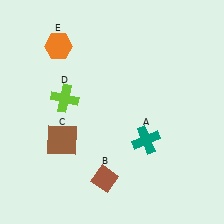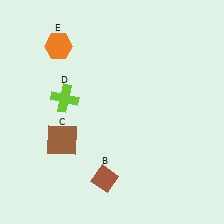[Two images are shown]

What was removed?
The teal cross (A) was removed in Image 2.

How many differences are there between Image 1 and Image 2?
There is 1 difference between the two images.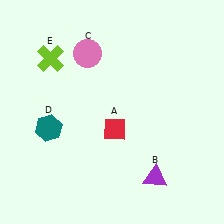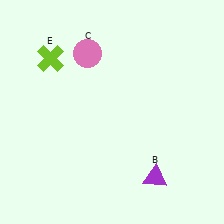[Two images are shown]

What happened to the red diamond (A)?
The red diamond (A) was removed in Image 2. It was in the bottom-right area of Image 1.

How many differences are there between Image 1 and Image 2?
There are 2 differences between the two images.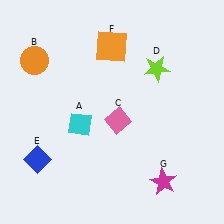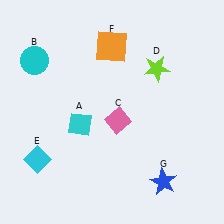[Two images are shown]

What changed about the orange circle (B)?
In Image 1, B is orange. In Image 2, it changed to cyan.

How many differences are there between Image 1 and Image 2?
There are 3 differences between the two images.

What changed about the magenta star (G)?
In Image 1, G is magenta. In Image 2, it changed to blue.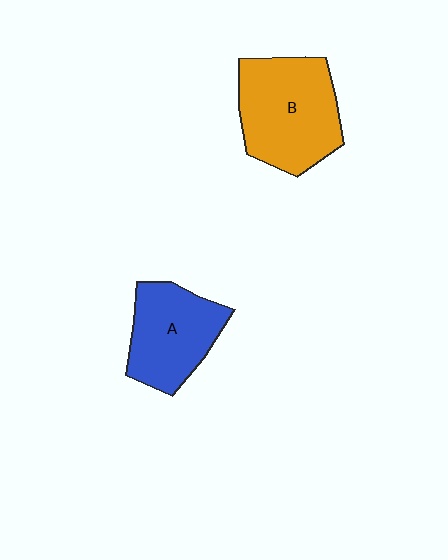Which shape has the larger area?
Shape B (orange).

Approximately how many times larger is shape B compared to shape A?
Approximately 1.3 times.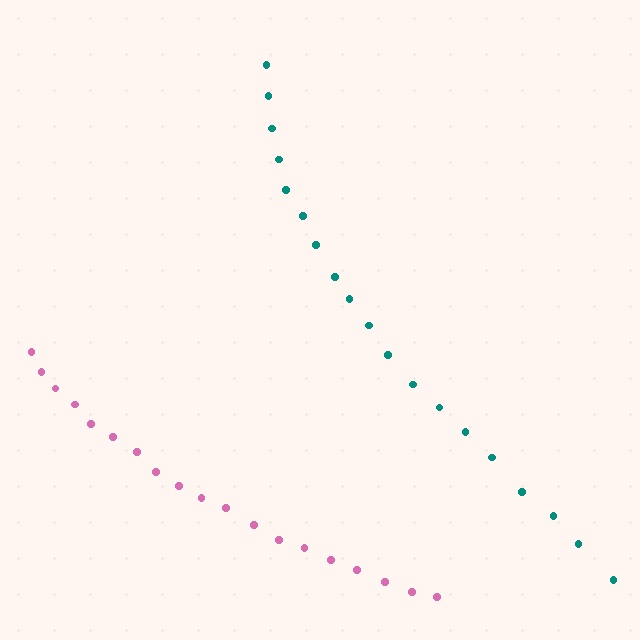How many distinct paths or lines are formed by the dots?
There are 2 distinct paths.